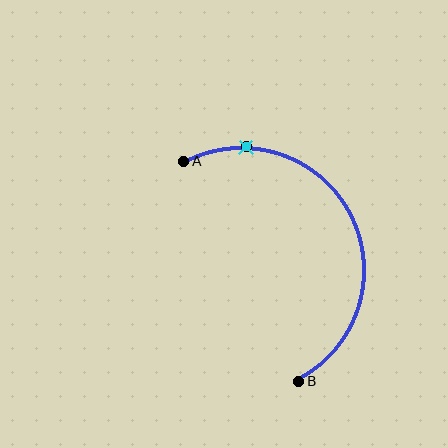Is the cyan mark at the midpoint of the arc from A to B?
No. The cyan mark lies on the arc but is closer to endpoint A. The arc midpoint would be at the point on the curve equidistant along the arc from both A and B.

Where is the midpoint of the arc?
The arc midpoint is the point on the curve farthest from the straight line joining A and B. It sits to the right of that line.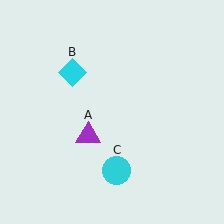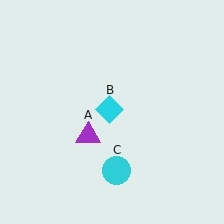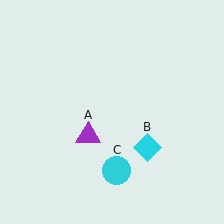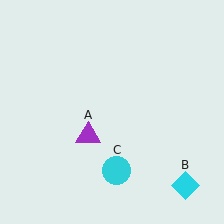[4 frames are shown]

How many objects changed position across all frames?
1 object changed position: cyan diamond (object B).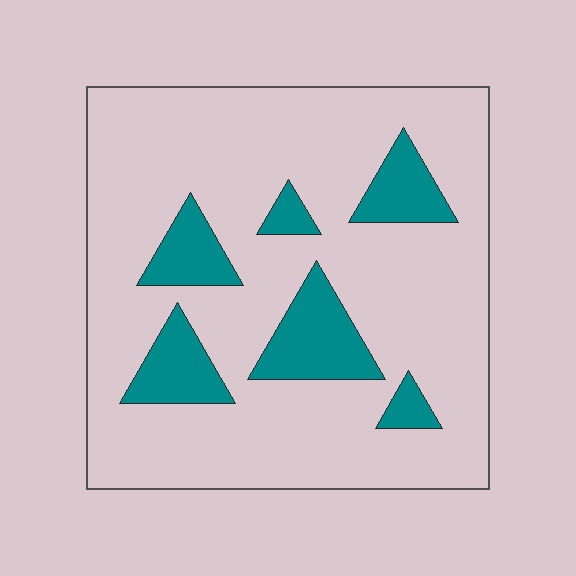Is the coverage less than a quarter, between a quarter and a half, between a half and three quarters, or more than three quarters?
Less than a quarter.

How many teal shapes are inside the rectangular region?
6.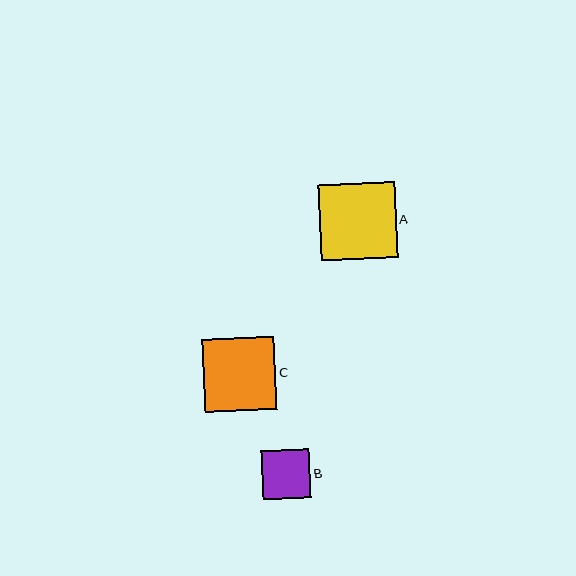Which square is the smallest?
Square B is the smallest with a size of approximately 48 pixels.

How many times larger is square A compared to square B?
Square A is approximately 1.6 times the size of square B.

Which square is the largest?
Square A is the largest with a size of approximately 77 pixels.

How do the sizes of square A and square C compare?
Square A and square C are approximately the same size.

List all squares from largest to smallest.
From largest to smallest: A, C, B.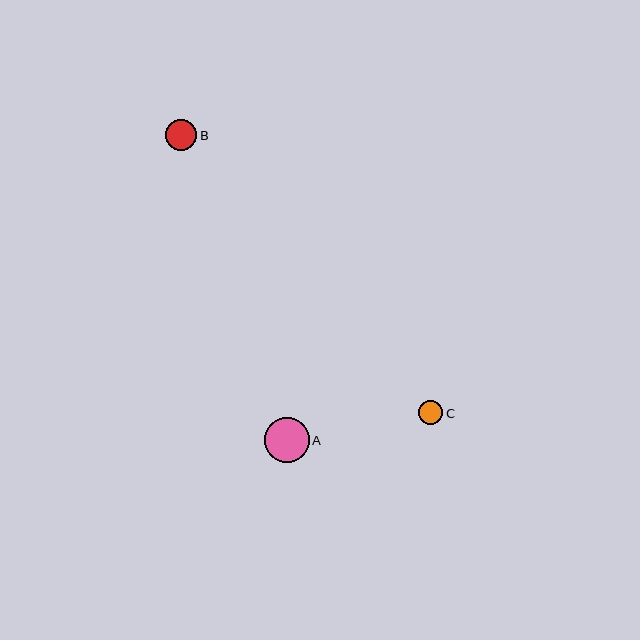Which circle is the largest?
Circle A is the largest with a size of approximately 45 pixels.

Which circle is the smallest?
Circle C is the smallest with a size of approximately 24 pixels.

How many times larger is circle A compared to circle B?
Circle A is approximately 1.4 times the size of circle B.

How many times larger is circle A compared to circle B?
Circle A is approximately 1.4 times the size of circle B.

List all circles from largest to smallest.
From largest to smallest: A, B, C.